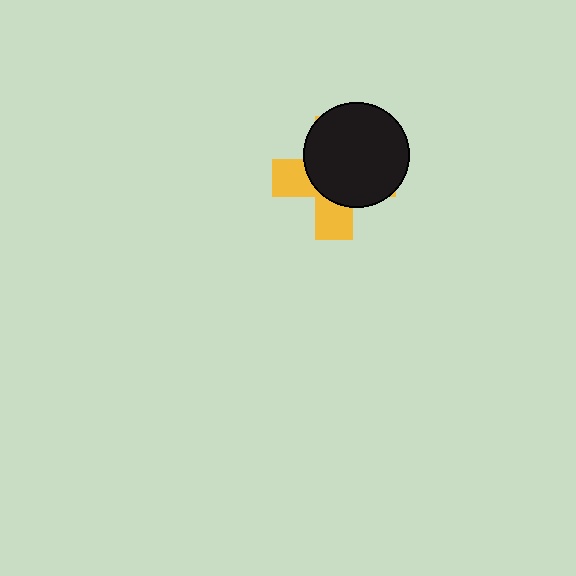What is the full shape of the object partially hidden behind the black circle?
The partially hidden object is a yellow cross.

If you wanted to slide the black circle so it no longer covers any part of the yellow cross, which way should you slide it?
Slide it toward the upper-right — that is the most direct way to separate the two shapes.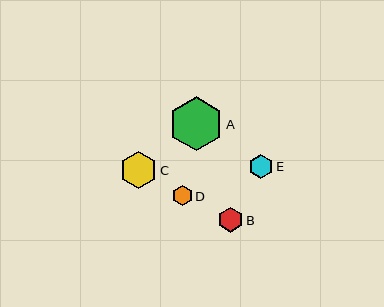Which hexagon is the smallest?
Hexagon D is the smallest with a size of approximately 20 pixels.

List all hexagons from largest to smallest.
From largest to smallest: A, C, B, E, D.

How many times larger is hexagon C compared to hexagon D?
Hexagon C is approximately 1.8 times the size of hexagon D.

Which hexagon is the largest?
Hexagon A is the largest with a size of approximately 54 pixels.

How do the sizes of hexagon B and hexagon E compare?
Hexagon B and hexagon E are approximately the same size.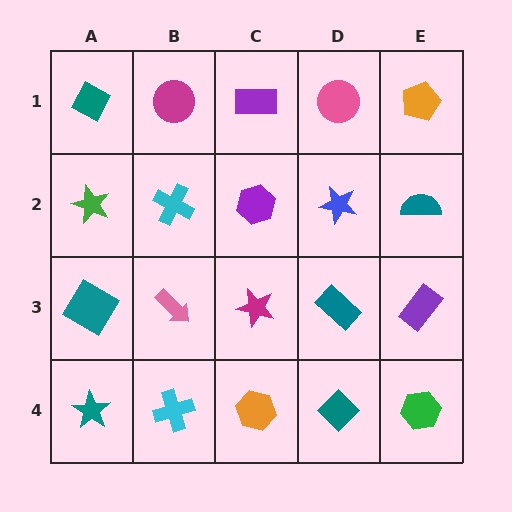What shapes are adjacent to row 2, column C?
A purple rectangle (row 1, column C), a magenta star (row 3, column C), a cyan cross (row 2, column B), a blue star (row 2, column D).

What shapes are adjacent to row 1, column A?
A green star (row 2, column A), a magenta circle (row 1, column B).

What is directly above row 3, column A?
A green star.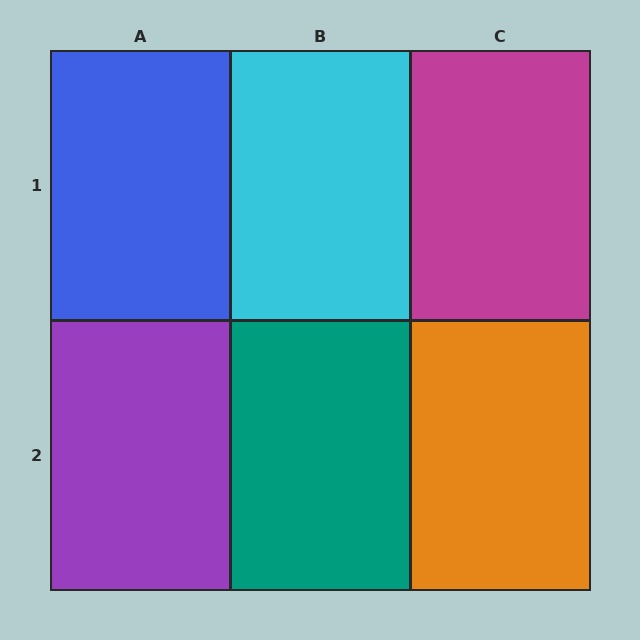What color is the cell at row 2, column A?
Purple.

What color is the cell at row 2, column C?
Orange.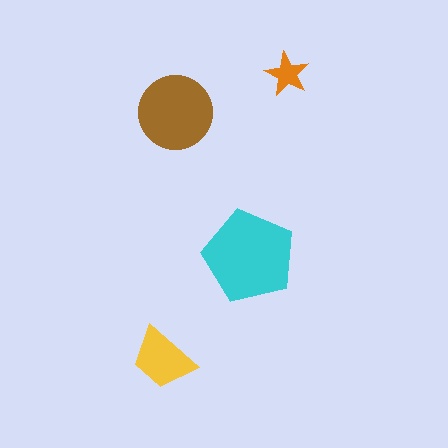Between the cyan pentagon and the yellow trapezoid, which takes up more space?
The cyan pentagon.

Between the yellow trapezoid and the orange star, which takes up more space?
The yellow trapezoid.